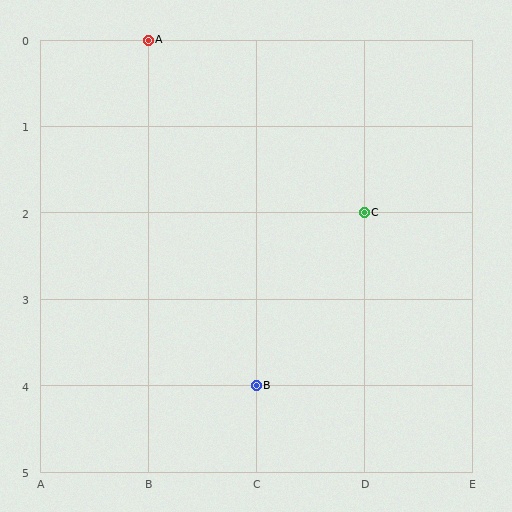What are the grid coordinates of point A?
Point A is at grid coordinates (B, 0).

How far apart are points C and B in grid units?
Points C and B are 1 column and 2 rows apart (about 2.2 grid units diagonally).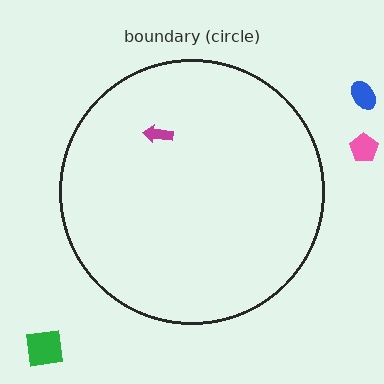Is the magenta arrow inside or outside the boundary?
Inside.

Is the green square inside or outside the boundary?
Outside.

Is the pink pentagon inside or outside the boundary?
Outside.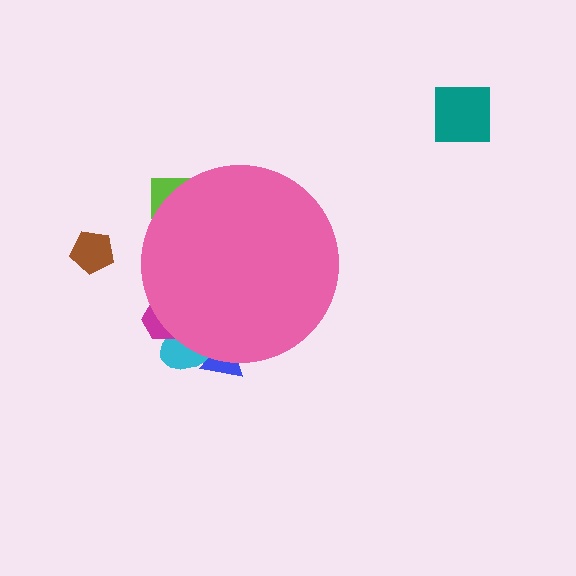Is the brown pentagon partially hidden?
No, the brown pentagon is fully visible.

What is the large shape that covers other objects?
A pink circle.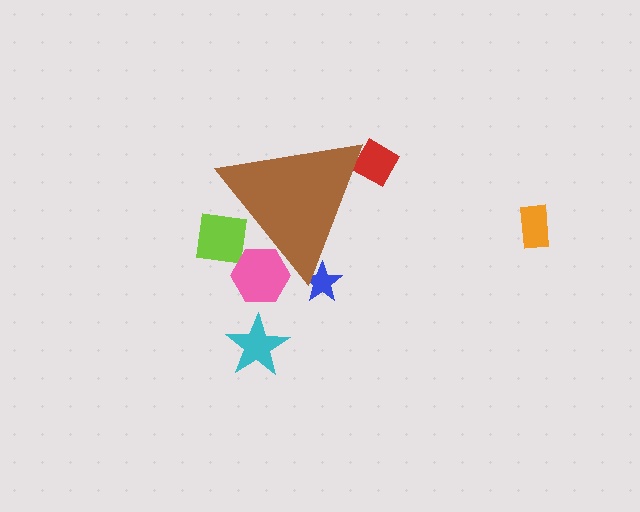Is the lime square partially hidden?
Yes, the lime square is partially hidden behind the brown triangle.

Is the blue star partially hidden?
Yes, the blue star is partially hidden behind the brown triangle.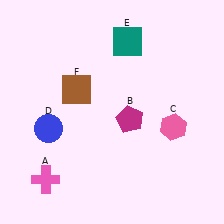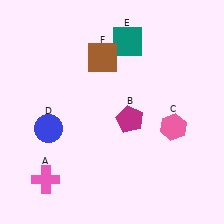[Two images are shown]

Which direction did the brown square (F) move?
The brown square (F) moved up.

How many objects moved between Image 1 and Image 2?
1 object moved between the two images.